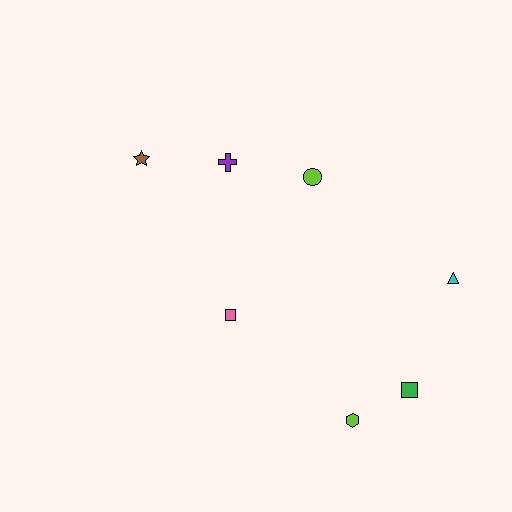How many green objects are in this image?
There is 1 green object.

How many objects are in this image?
There are 7 objects.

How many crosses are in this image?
There is 1 cross.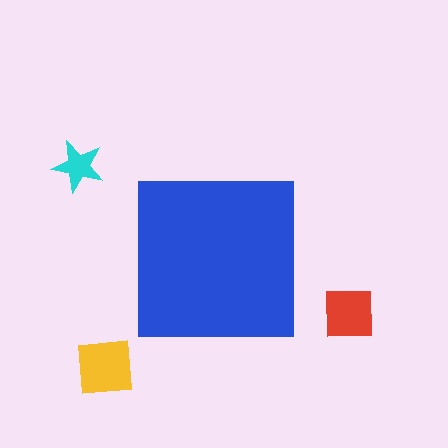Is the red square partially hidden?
No, the red square is fully visible.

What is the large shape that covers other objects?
A blue square.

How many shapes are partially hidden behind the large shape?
0 shapes are partially hidden.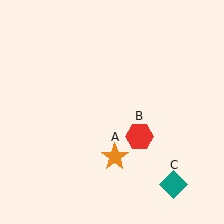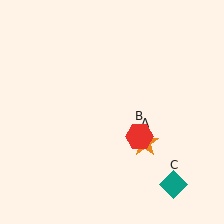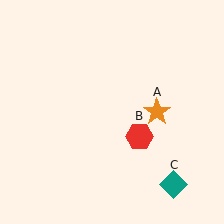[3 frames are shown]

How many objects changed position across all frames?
1 object changed position: orange star (object A).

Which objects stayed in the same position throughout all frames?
Red hexagon (object B) and teal diamond (object C) remained stationary.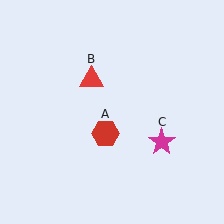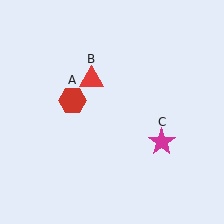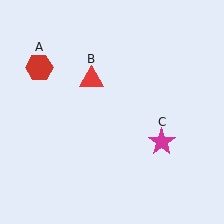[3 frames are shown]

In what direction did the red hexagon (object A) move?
The red hexagon (object A) moved up and to the left.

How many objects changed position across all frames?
1 object changed position: red hexagon (object A).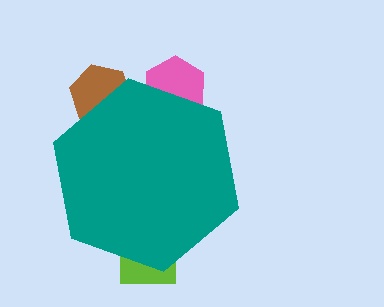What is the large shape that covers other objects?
A teal hexagon.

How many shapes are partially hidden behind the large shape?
3 shapes are partially hidden.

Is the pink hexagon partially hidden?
Yes, the pink hexagon is partially hidden behind the teal hexagon.